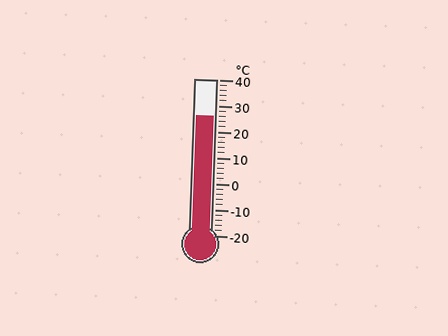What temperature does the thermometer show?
The thermometer shows approximately 26°C.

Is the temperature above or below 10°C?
The temperature is above 10°C.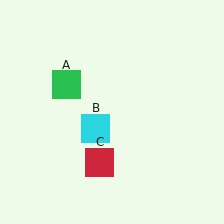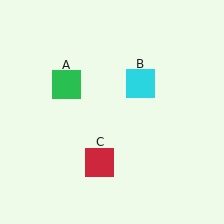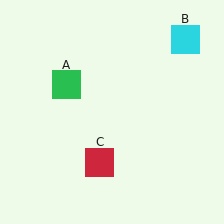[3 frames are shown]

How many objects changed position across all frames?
1 object changed position: cyan square (object B).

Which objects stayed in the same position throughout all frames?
Green square (object A) and red square (object C) remained stationary.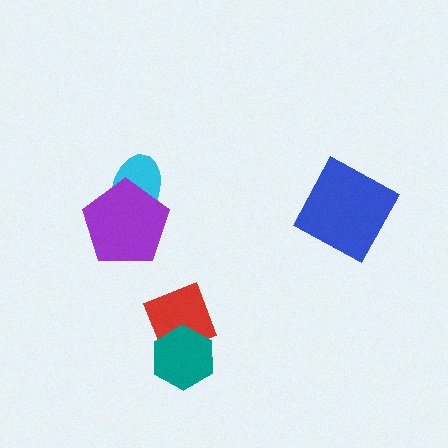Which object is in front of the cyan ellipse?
The purple pentagon is in front of the cyan ellipse.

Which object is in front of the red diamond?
The teal hexagon is in front of the red diamond.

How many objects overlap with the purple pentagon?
1 object overlaps with the purple pentagon.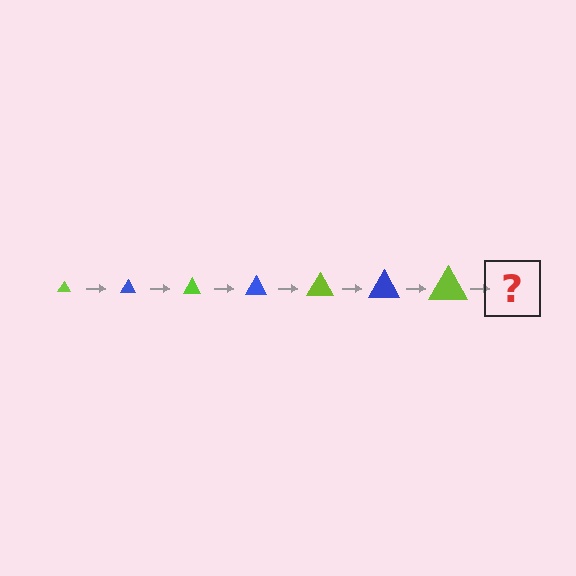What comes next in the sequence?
The next element should be a blue triangle, larger than the previous one.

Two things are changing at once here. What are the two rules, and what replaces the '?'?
The two rules are that the triangle grows larger each step and the color cycles through lime and blue. The '?' should be a blue triangle, larger than the previous one.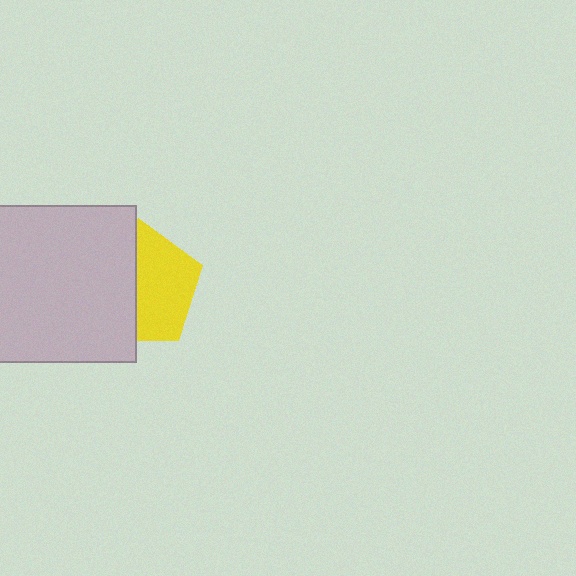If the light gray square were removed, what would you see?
You would see the complete yellow pentagon.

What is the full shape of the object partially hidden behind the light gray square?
The partially hidden object is a yellow pentagon.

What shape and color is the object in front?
The object in front is a light gray square.